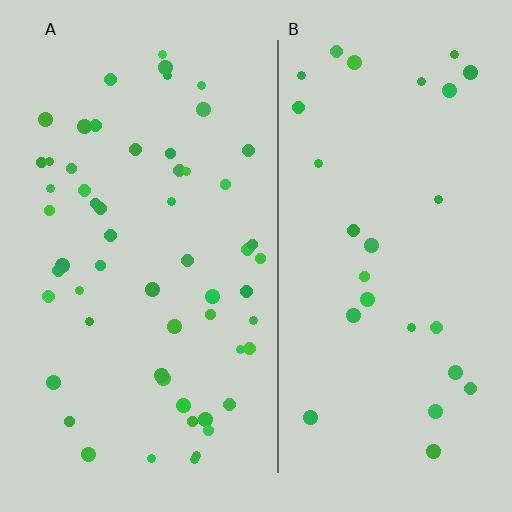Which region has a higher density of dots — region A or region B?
A (the left).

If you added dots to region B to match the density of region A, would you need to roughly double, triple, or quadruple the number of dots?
Approximately double.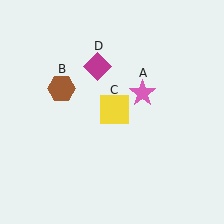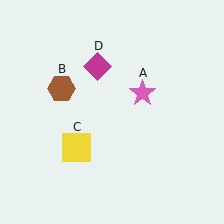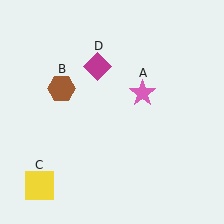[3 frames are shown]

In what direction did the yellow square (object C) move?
The yellow square (object C) moved down and to the left.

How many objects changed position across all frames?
1 object changed position: yellow square (object C).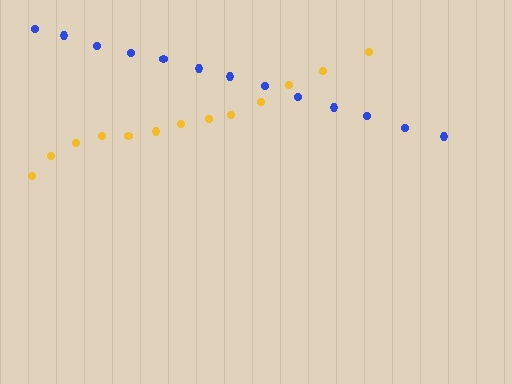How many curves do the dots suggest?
There are 2 distinct paths.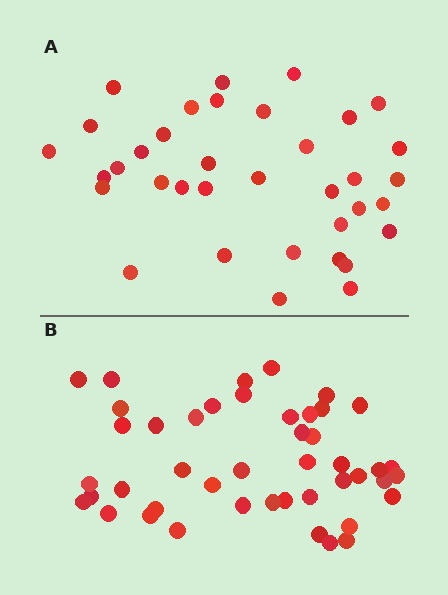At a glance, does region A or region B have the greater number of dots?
Region B (the bottom region) has more dots.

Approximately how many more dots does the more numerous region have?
Region B has roughly 8 or so more dots than region A.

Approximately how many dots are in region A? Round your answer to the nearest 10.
About 40 dots. (The exact count is 36, which rounds to 40.)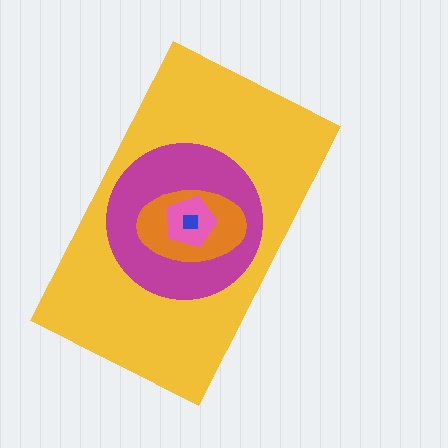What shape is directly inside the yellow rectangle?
The magenta circle.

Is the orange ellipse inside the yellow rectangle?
Yes.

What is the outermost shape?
The yellow rectangle.